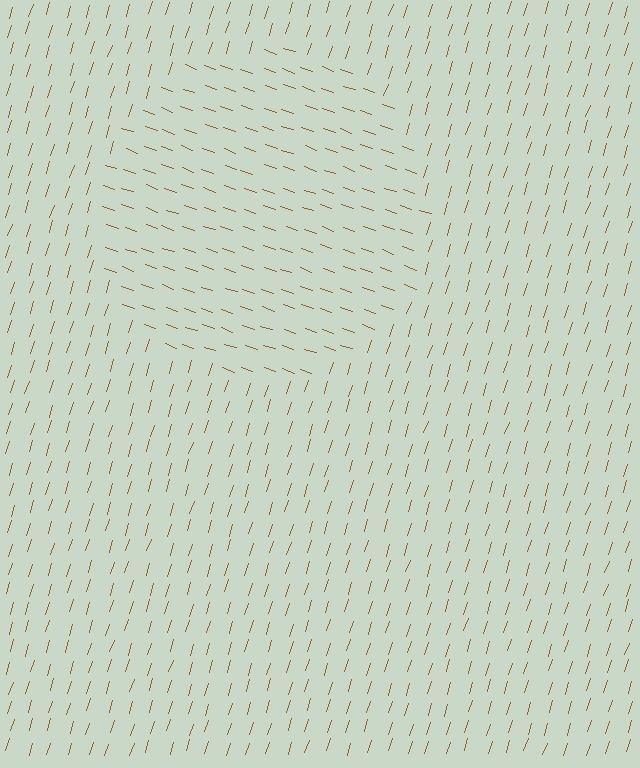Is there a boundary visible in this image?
Yes, there is a texture boundary formed by a change in line orientation.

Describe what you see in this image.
The image is filled with small brown line segments. A circle region in the image has lines oriented differently from the surrounding lines, creating a visible texture boundary.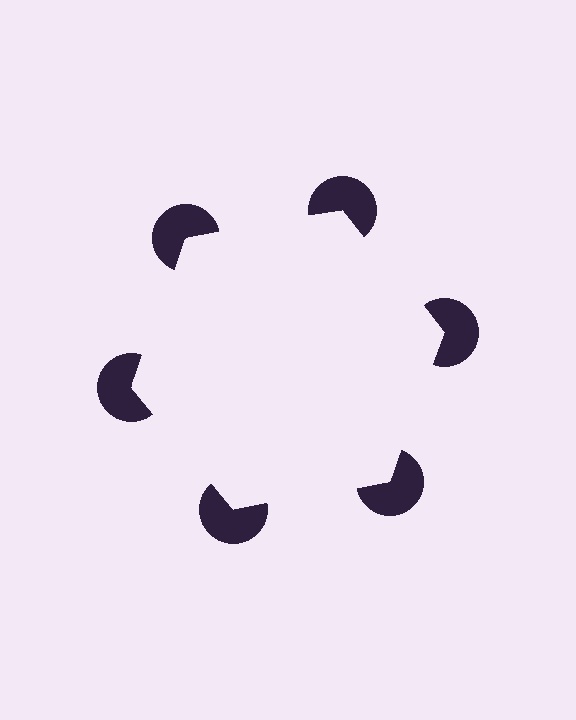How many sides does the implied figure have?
6 sides.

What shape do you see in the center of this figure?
An illusory hexagon — its edges are inferred from the aligned wedge cuts in the pac-man discs, not physically drawn.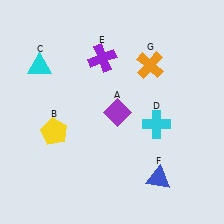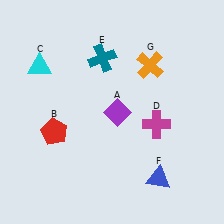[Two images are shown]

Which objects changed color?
B changed from yellow to red. D changed from cyan to magenta. E changed from purple to teal.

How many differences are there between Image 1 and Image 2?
There are 3 differences between the two images.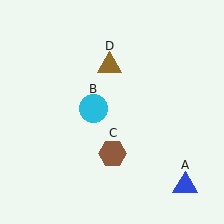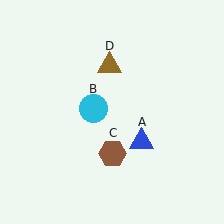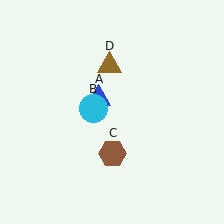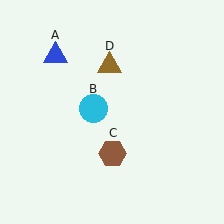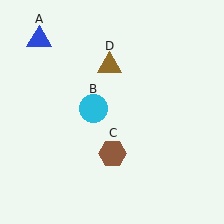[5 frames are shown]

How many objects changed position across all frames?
1 object changed position: blue triangle (object A).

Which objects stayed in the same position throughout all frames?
Cyan circle (object B) and brown hexagon (object C) and brown triangle (object D) remained stationary.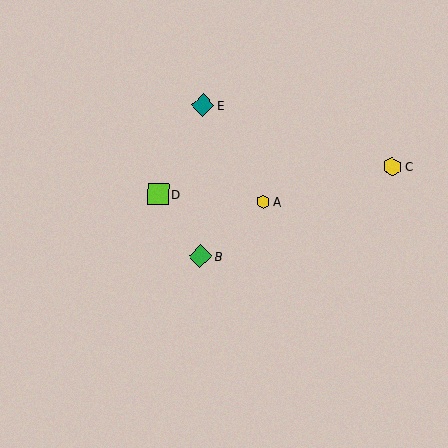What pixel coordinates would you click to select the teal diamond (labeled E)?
Click at (203, 105) to select the teal diamond E.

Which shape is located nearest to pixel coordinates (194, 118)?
The teal diamond (labeled E) at (203, 105) is nearest to that location.